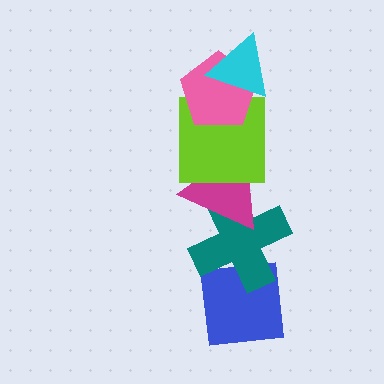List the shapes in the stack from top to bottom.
From top to bottom: the cyan triangle, the pink pentagon, the lime square, the magenta triangle, the teal cross, the blue square.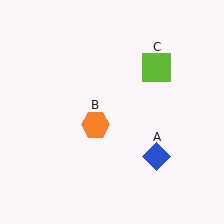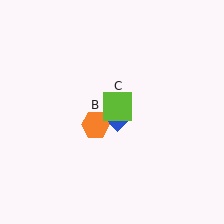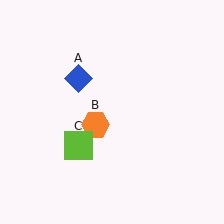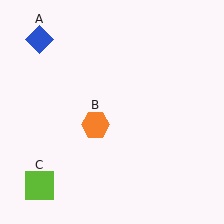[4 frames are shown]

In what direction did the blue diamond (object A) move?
The blue diamond (object A) moved up and to the left.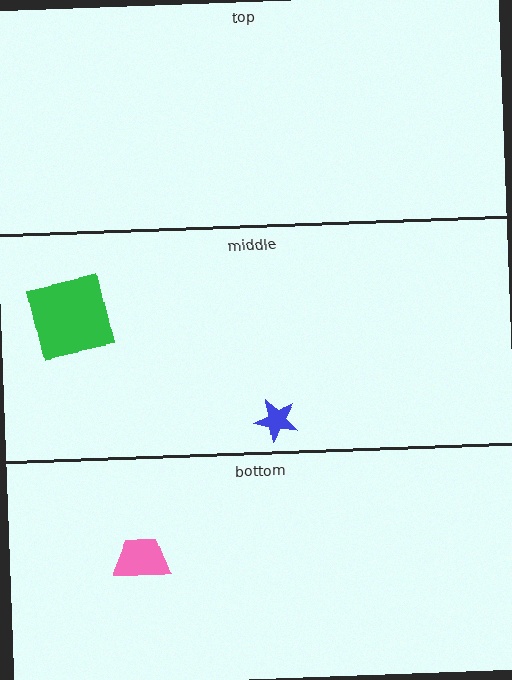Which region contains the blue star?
The middle region.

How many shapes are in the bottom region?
1.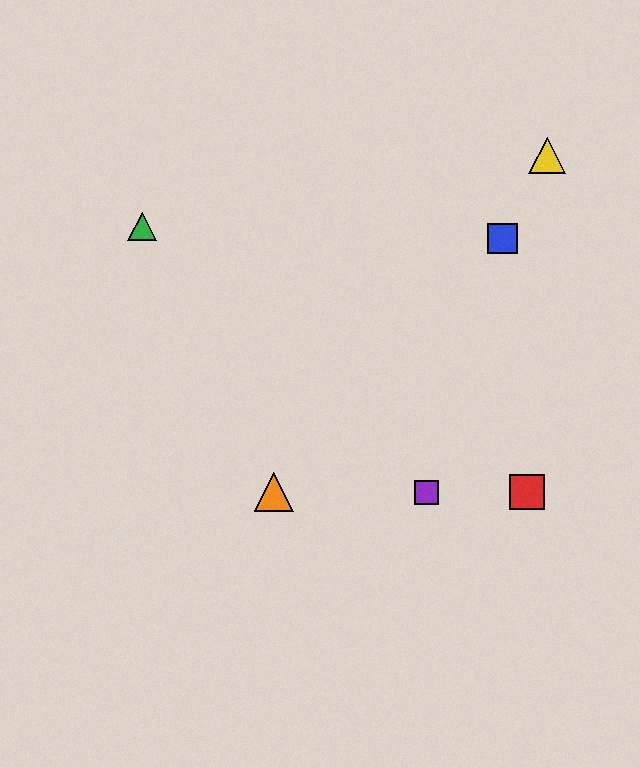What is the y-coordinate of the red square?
The red square is at y≈492.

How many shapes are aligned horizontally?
3 shapes (the red square, the purple square, the orange triangle) are aligned horizontally.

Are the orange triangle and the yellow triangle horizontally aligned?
No, the orange triangle is at y≈492 and the yellow triangle is at y≈155.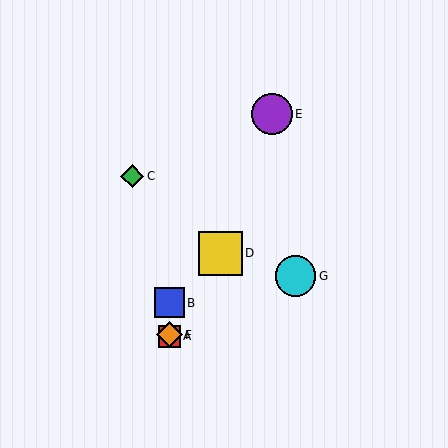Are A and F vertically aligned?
Yes, both are at x≈169.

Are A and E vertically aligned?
No, A is at x≈169 and E is at x≈272.